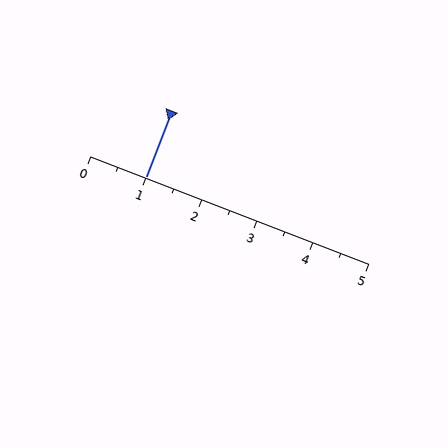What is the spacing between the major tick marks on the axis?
The major ticks are spaced 1 apart.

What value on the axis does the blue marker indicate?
The marker indicates approximately 1.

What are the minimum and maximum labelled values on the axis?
The axis runs from 0 to 5.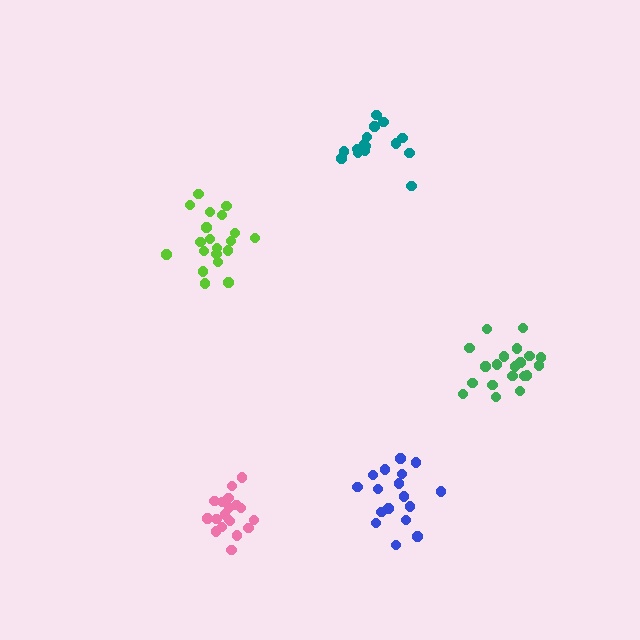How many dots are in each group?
Group 1: 15 dots, Group 2: 17 dots, Group 3: 20 dots, Group 4: 19 dots, Group 5: 21 dots (92 total).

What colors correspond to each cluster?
The clusters are colored: teal, blue, green, pink, lime.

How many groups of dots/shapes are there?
There are 5 groups.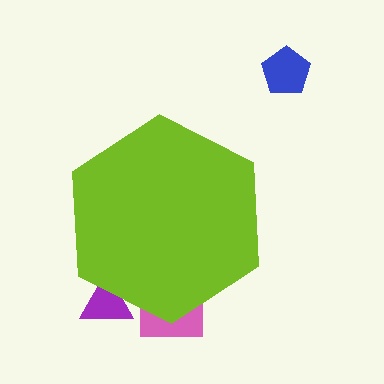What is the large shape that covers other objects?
A lime hexagon.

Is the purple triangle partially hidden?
Yes, the purple triangle is partially hidden behind the lime hexagon.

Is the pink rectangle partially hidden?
Yes, the pink rectangle is partially hidden behind the lime hexagon.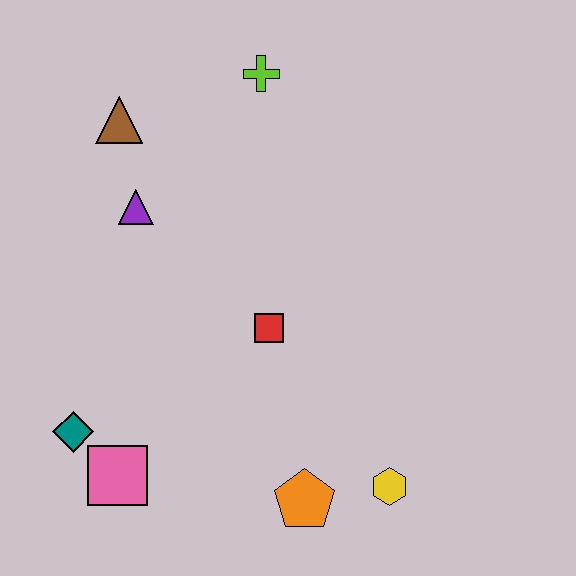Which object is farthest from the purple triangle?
The yellow hexagon is farthest from the purple triangle.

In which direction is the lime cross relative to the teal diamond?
The lime cross is above the teal diamond.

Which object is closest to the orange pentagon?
The yellow hexagon is closest to the orange pentagon.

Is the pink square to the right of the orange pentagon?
No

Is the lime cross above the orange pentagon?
Yes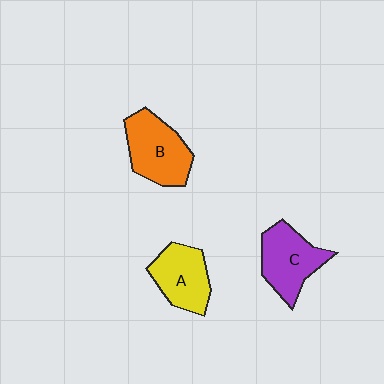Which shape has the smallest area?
Shape A (yellow).